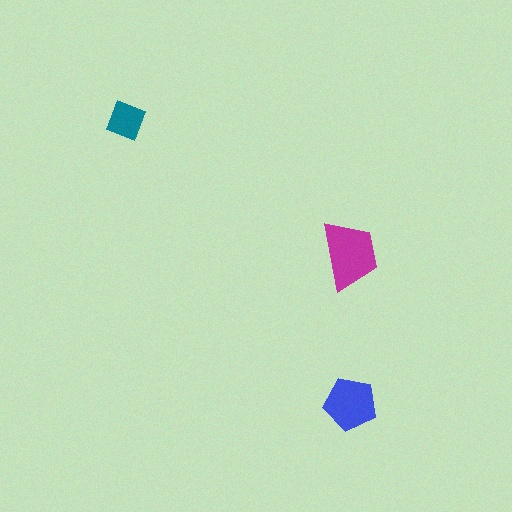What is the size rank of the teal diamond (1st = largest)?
3rd.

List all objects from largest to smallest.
The magenta trapezoid, the blue pentagon, the teal diamond.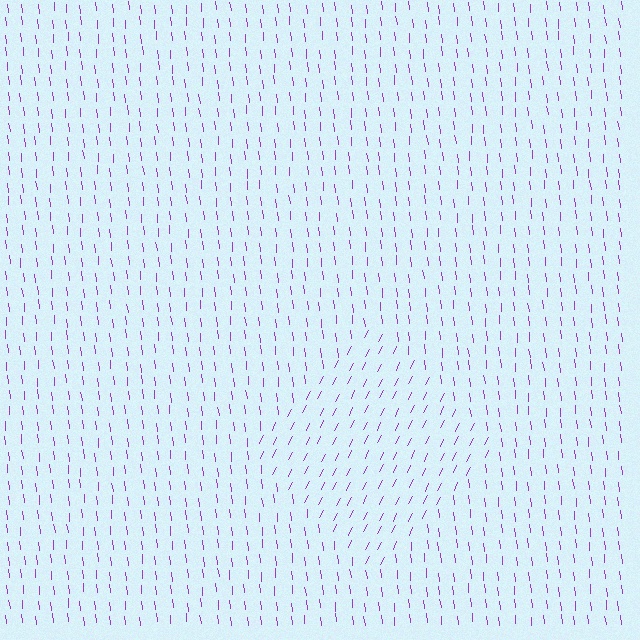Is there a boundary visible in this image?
Yes, there is a texture boundary formed by a change in line orientation.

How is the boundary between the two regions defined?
The boundary is defined purely by a change in line orientation (approximately 33 degrees difference). All lines are the same color and thickness.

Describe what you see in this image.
The image is filled with small purple line segments. A diamond region in the image has lines oriented differently from the surrounding lines, creating a visible texture boundary.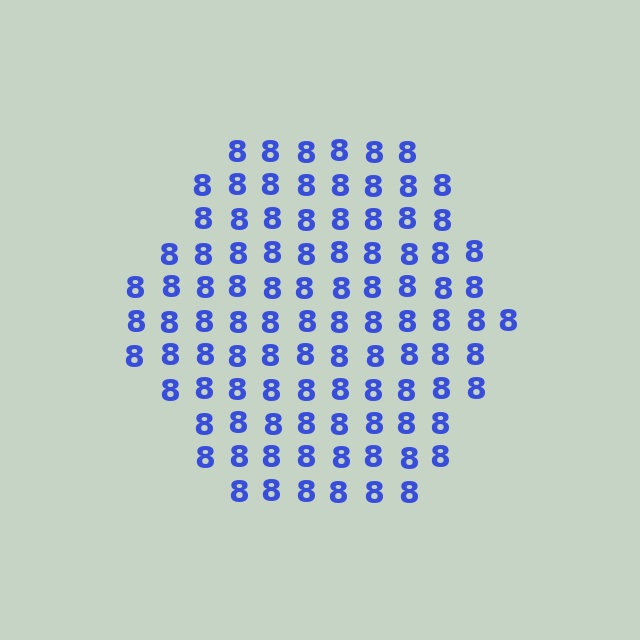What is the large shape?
The large shape is a hexagon.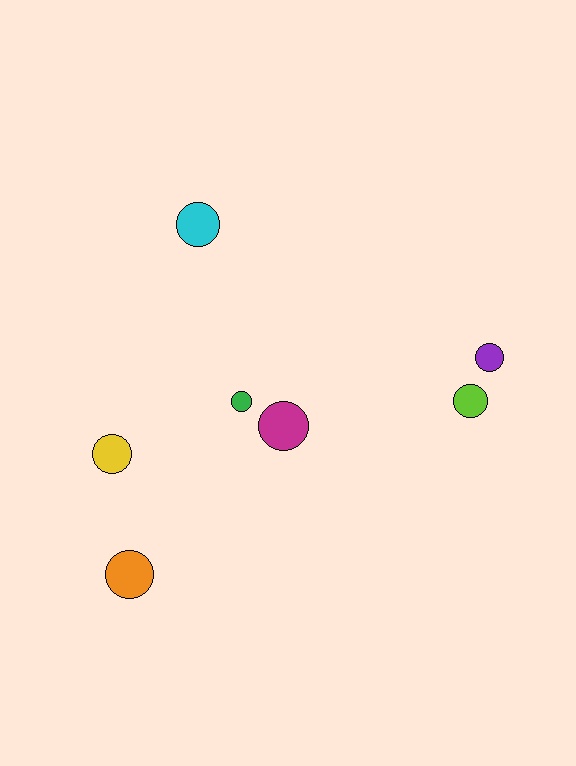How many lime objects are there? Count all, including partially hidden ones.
There is 1 lime object.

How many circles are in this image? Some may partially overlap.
There are 7 circles.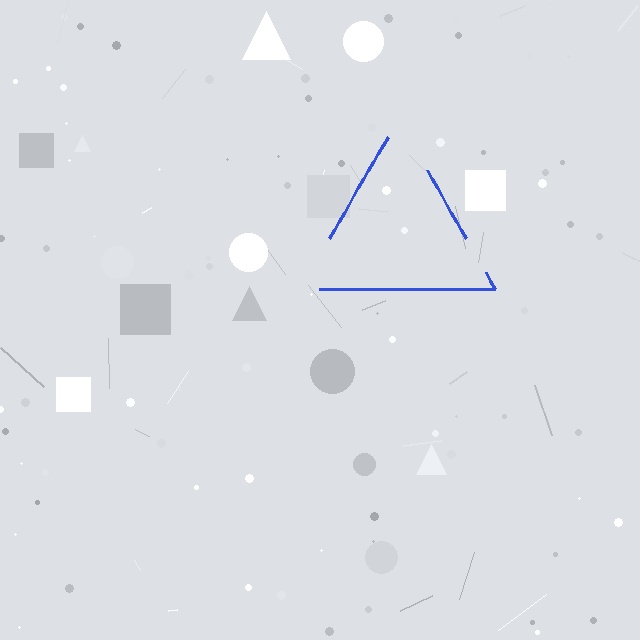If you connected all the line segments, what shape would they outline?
They would outline a triangle.